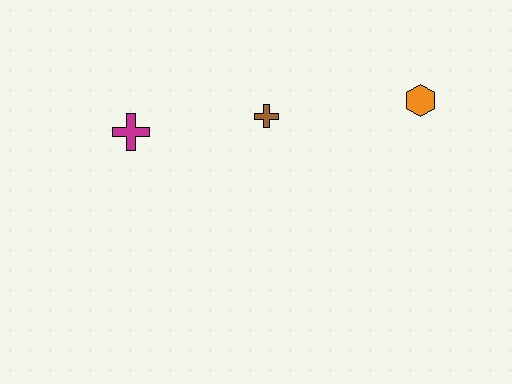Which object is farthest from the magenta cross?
The orange hexagon is farthest from the magenta cross.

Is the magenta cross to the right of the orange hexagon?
No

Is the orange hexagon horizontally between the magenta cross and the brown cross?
No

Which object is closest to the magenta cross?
The brown cross is closest to the magenta cross.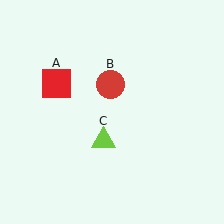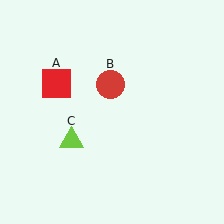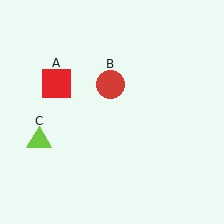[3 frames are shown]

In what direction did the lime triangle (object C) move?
The lime triangle (object C) moved left.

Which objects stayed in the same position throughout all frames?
Red square (object A) and red circle (object B) remained stationary.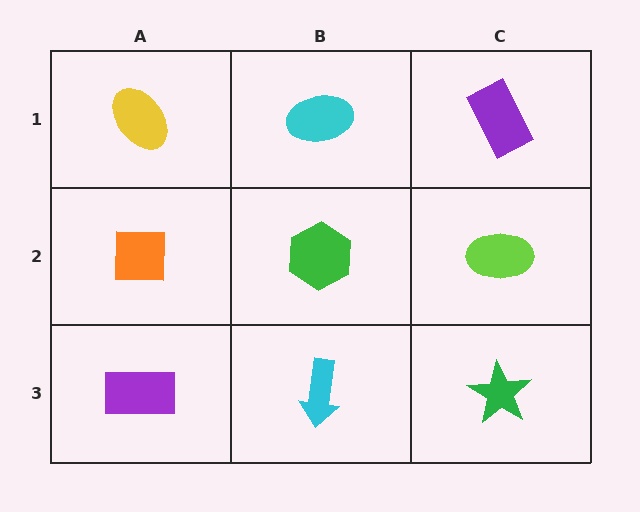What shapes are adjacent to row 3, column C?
A lime ellipse (row 2, column C), a cyan arrow (row 3, column B).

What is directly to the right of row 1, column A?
A cyan ellipse.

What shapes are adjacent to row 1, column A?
An orange square (row 2, column A), a cyan ellipse (row 1, column B).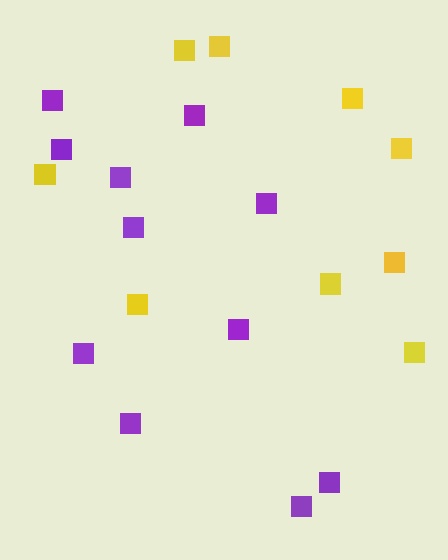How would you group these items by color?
There are 2 groups: one group of yellow squares (9) and one group of purple squares (11).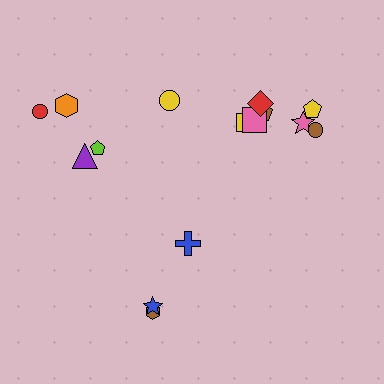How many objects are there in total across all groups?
There are 15 objects.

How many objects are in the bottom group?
There are 3 objects.